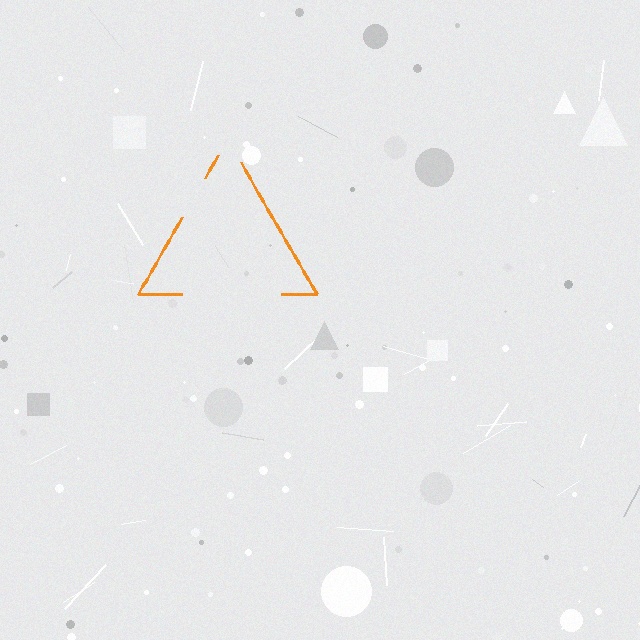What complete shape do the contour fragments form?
The contour fragments form a triangle.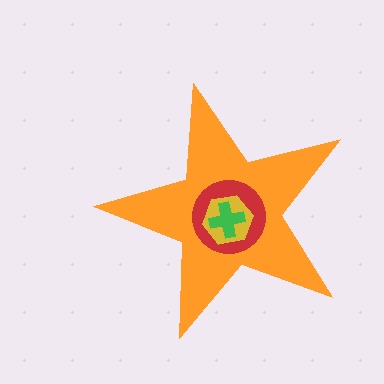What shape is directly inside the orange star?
The red circle.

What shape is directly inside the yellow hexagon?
The green cross.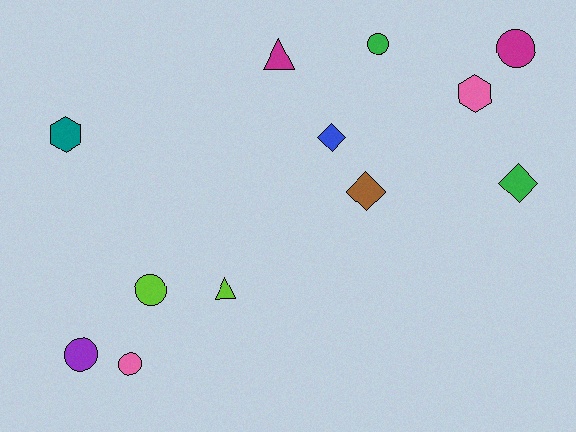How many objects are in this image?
There are 12 objects.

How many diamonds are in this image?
There are 3 diamonds.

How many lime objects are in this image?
There are 2 lime objects.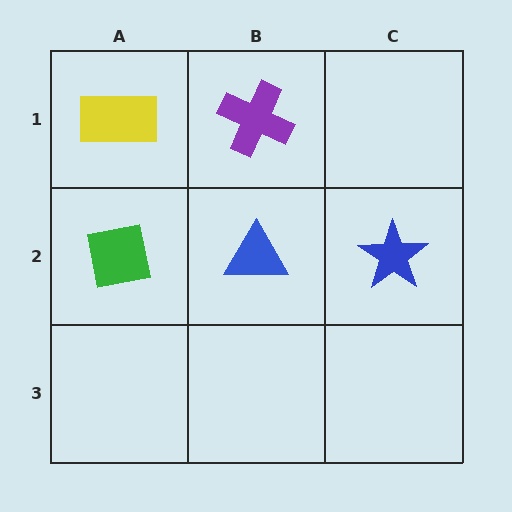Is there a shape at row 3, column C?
No, that cell is empty.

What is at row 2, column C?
A blue star.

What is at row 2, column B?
A blue triangle.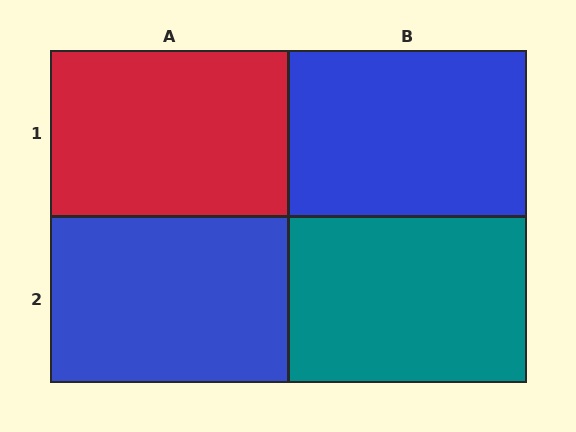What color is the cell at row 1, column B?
Blue.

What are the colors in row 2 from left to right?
Blue, teal.